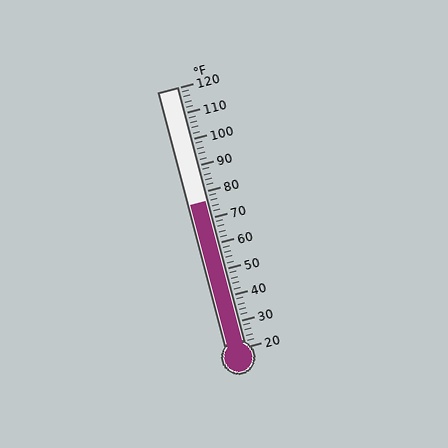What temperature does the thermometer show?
The thermometer shows approximately 76°F.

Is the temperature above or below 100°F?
The temperature is below 100°F.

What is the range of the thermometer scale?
The thermometer scale ranges from 20°F to 120°F.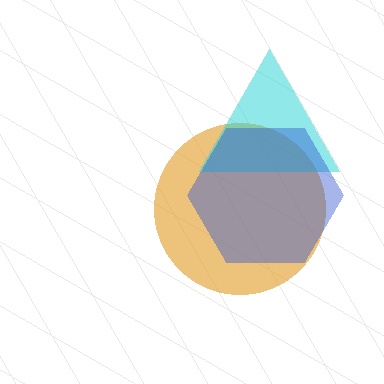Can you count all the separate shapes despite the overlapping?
Yes, there are 3 separate shapes.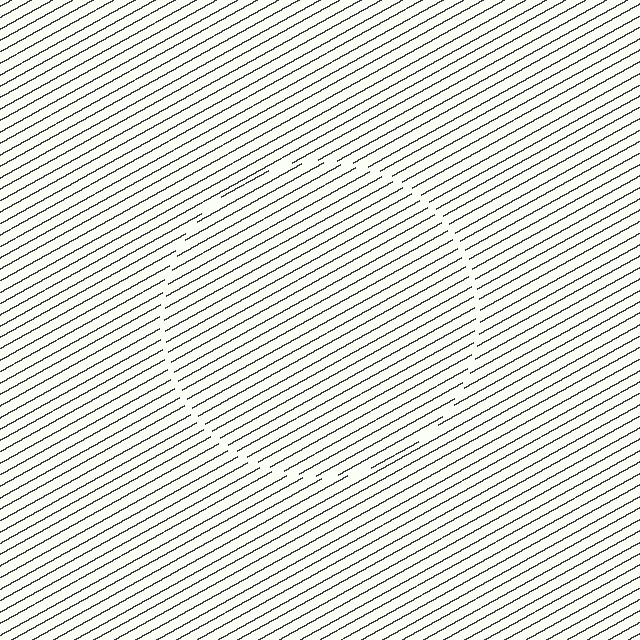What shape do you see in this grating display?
An illusory circle. The interior of the shape contains the same grating, shifted by half a period — the contour is defined by the phase discontinuity where line-ends from the inner and outer gratings abut.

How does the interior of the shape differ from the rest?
The interior of the shape contains the same grating, shifted by half a period — the contour is defined by the phase discontinuity where line-ends from the inner and outer gratings abut.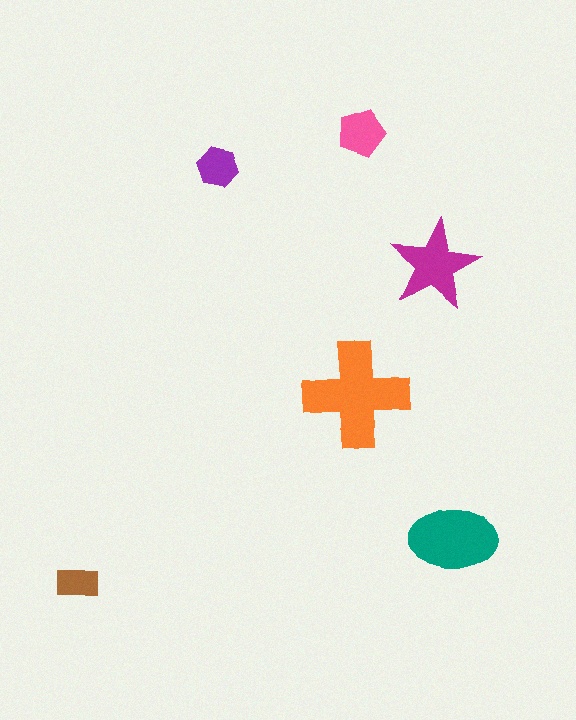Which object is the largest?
The orange cross.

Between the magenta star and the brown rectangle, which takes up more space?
The magenta star.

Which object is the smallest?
The brown rectangle.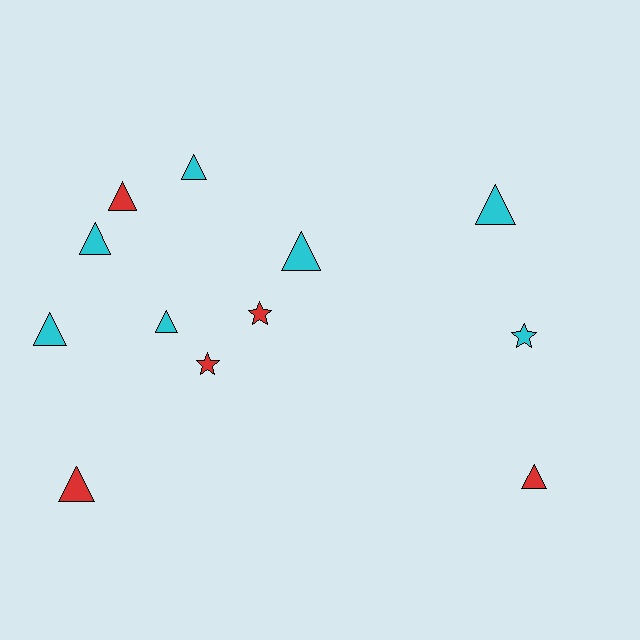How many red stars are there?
There are 2 red stars.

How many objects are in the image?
There are 12 objects.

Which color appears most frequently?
Cyan, with 7 objects.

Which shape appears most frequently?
Triangle, with 9 objects.